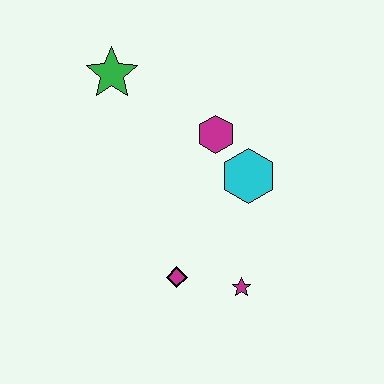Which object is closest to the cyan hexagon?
The magenta hexagon is closest to the cyan hexagon.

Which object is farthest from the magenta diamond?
The green star is farthest from the magenta diamond.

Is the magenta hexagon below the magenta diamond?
No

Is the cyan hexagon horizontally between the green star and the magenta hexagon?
No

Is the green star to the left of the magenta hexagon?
Yes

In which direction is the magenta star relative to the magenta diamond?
The magenta star is to the right of the magenta diamond.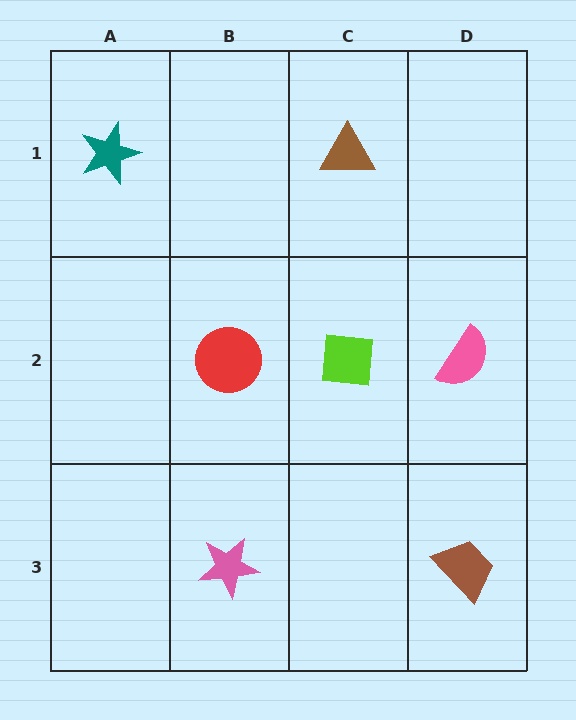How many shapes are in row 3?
2 shapes.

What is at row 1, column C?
A brown triangle.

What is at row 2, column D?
A pink semicircle.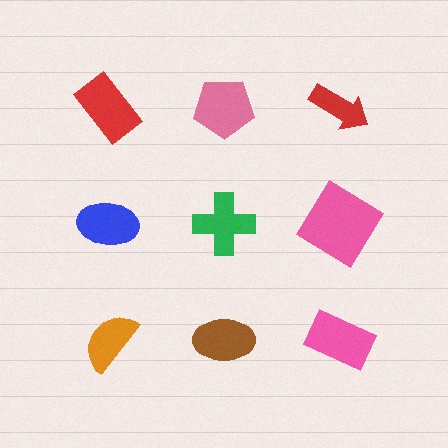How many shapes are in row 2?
3 shapes.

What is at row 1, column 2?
A pink pentagon.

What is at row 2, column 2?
A green cross.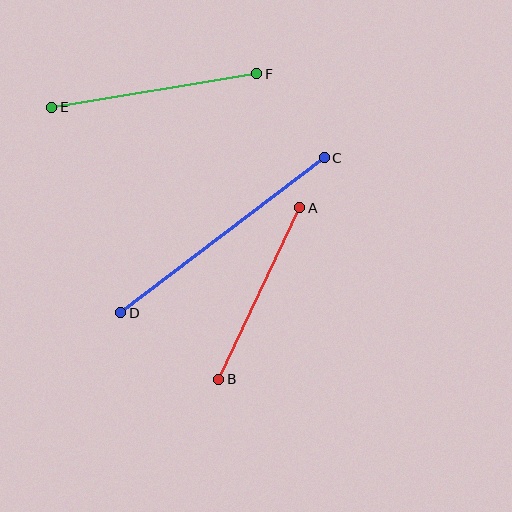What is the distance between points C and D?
The distance is approximately 256 pixels.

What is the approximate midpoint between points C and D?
The midpoint is at approximately (222, 235) pixels.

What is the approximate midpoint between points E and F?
The midpoint is at approximately (154, 91) pixels.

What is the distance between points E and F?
The distance is approximately 208 pixels.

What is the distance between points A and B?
The distance is approximately 190 pixels.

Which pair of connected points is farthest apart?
Points C and D are farthest apart.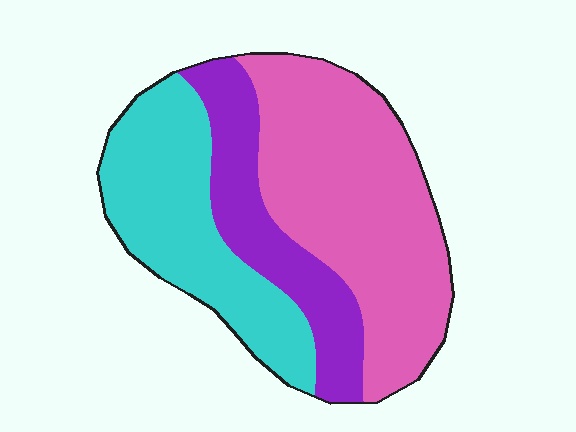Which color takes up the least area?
Purple, at roughly 20%.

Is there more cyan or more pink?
Pink.